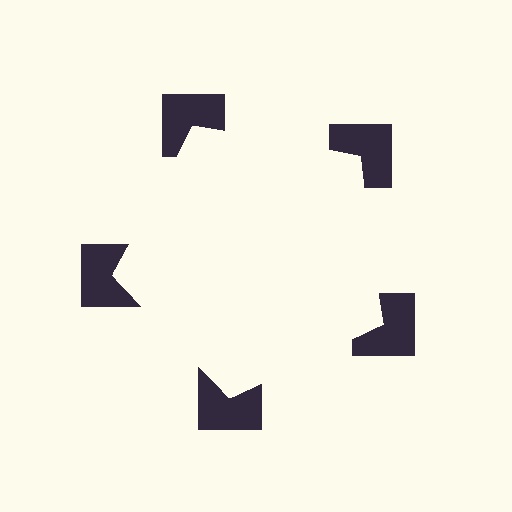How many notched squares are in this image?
There are 5 — one at each vertex of the illusory pentagon.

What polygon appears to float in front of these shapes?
An illusory pentagon — its edges are inferred from the aligned wedge cuts in the notched squares, not physically drawn.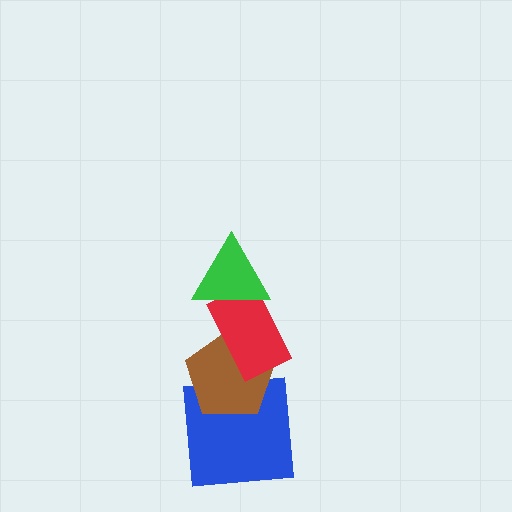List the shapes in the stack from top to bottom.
From top to bottom: the green triangle, the red rectangle, the brown pentagon, the blue square.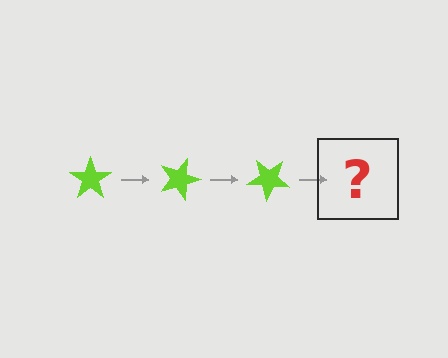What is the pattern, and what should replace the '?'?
The pattern is that the star rotates 20 degrees each step. The '?' should be a lime star rotated 60 degrees.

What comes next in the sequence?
The next element should be a lime star rotated 60 degrees.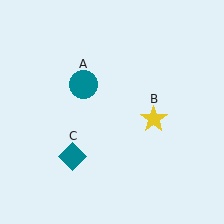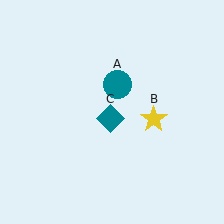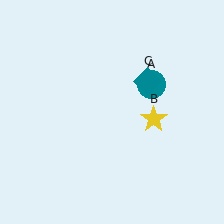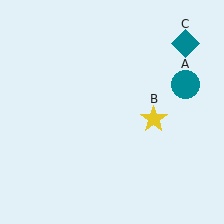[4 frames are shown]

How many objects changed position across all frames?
2 objects changed position: teal circle (object A), teal diamond (object C).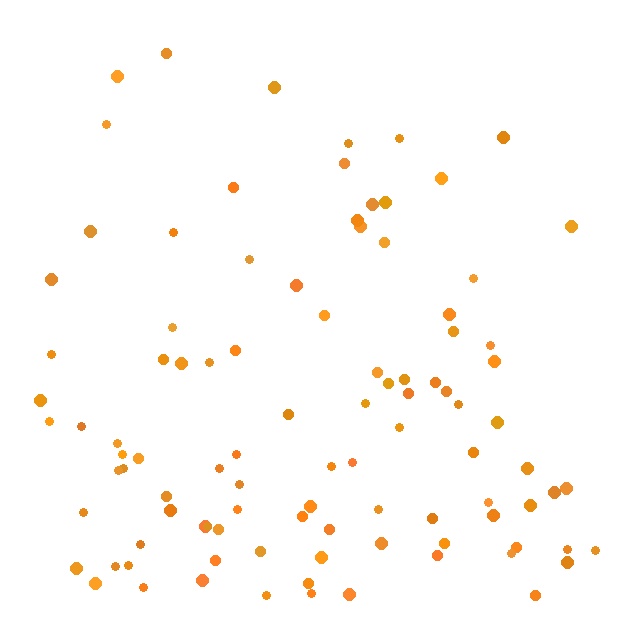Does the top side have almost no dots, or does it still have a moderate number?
Still a moderate number, just noticeably fewer than the bottom.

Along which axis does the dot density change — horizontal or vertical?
Vertical.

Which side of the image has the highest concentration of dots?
The bottom.